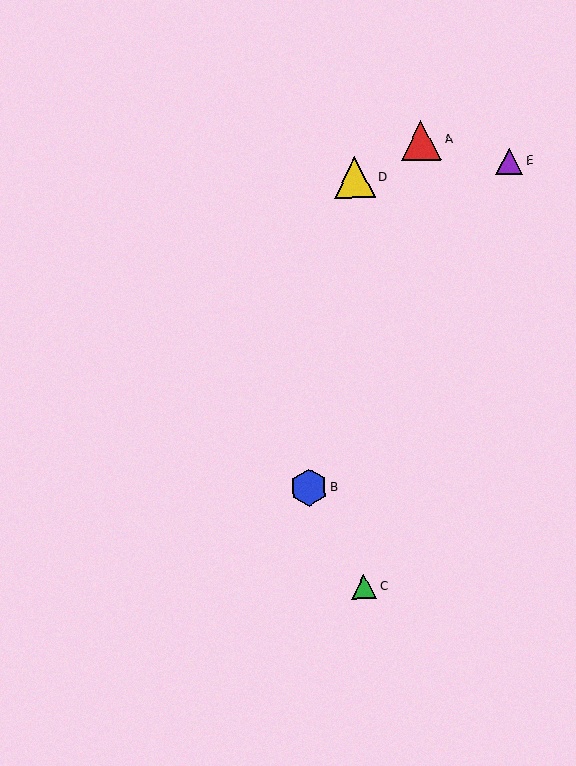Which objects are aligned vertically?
Objects C, D are aligned vertically.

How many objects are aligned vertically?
2 objects (C, D) are aligned vertically.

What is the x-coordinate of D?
Object D is at x≈354.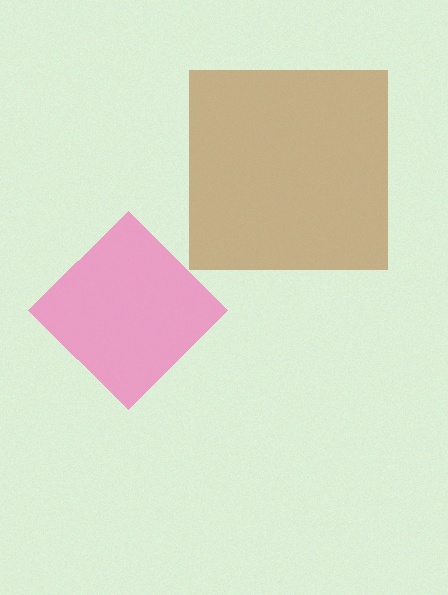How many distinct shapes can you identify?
There are 2 distinct shapes: a pink diamond, a brown square.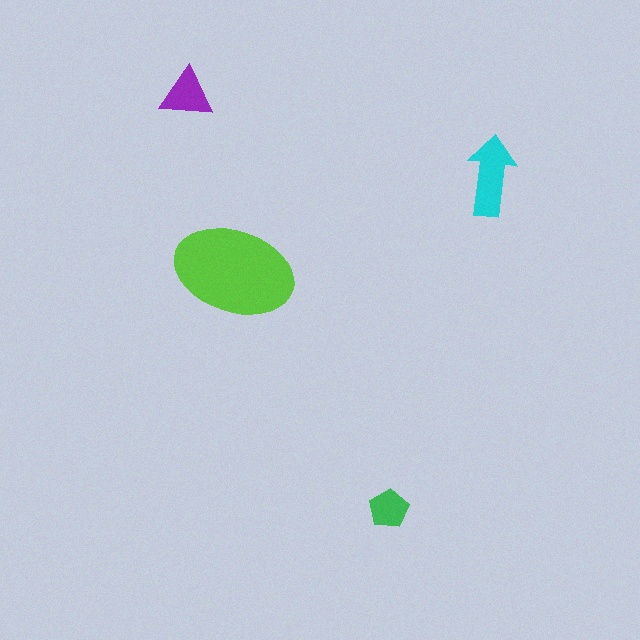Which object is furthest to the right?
The cyan arrow is rightmost.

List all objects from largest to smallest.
The lime ellipse, the cyan arrow, the purple triangle, the green pentagon.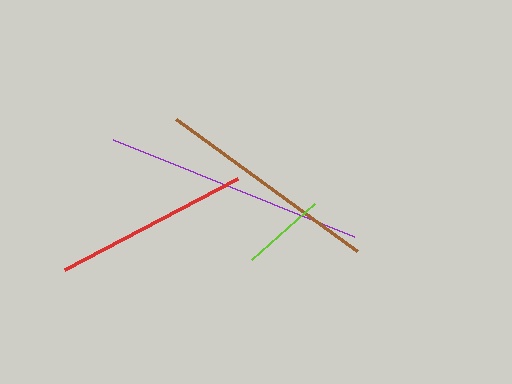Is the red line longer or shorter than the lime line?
The red line is longer than the lime line.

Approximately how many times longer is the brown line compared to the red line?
The brown line is approximately 1.2 times the length of the red line.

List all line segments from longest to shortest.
From longest to shortest: purple, brown, red, lime.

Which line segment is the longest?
The purple line is the longest at approximately 260 pixels.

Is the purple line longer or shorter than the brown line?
The purple line is longer than the brown line.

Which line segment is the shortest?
The lime line is the shortest at approximately 84 pixels.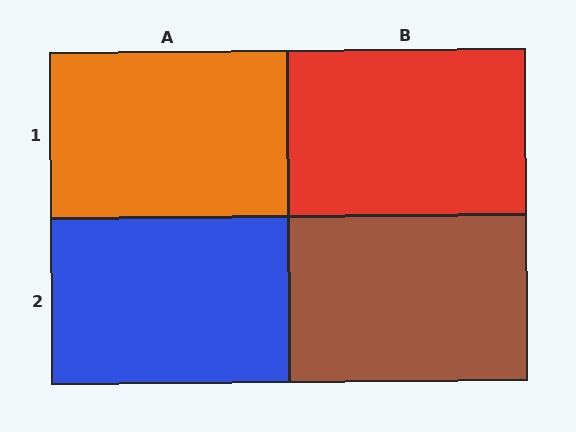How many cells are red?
1 cell is red.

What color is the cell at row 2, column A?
Blue.